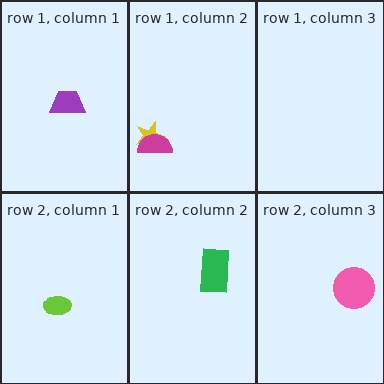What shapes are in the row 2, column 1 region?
The lime ellipse.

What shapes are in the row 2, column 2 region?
The green rectangle.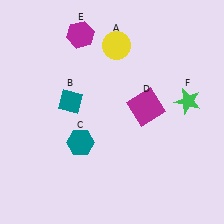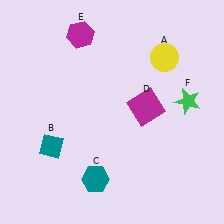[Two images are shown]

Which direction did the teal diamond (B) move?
The teal diamond (B) moved down.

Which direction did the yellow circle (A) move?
The yellow circle (A) moved right.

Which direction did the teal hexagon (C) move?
The teal hexagon (C) moved down.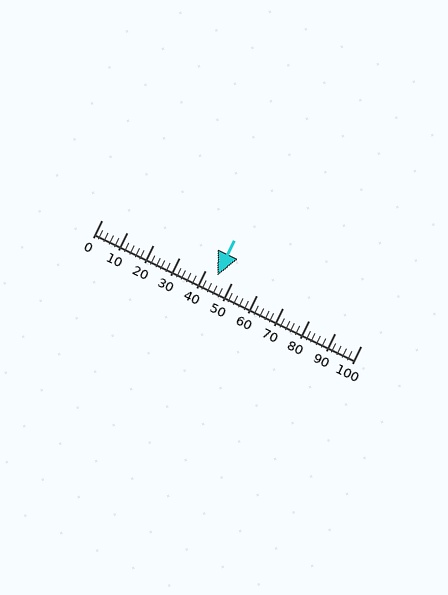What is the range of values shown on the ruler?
The ruler shows values from 0 to 100.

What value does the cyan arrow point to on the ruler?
The cyan arrow points to approximately 45.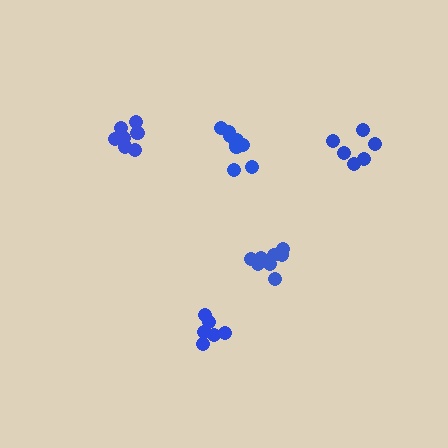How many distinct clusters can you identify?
There are 5 distinct clusters.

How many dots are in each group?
Group 1: 7 dots, Group 2: 9 dots, Group 3: 6 dots, Group 4: 9 dots, Group 5: 6 dots (37 total).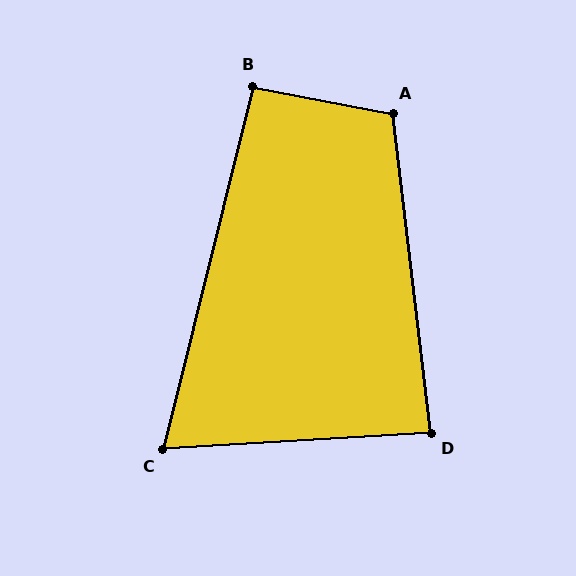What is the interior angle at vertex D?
Approximately 87 degrees (approximately right).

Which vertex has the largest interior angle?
A, at approximately 107 degrees.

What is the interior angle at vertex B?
Approximately 93 degrees (approximately right).